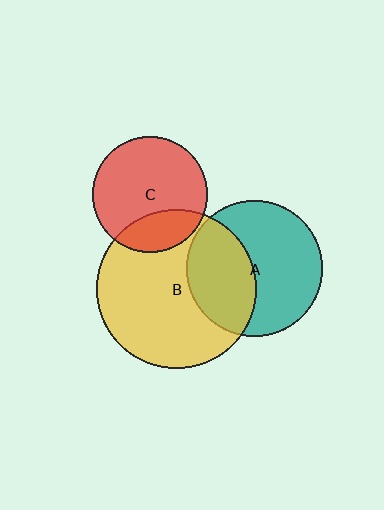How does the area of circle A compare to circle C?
Approximately 1.4 times.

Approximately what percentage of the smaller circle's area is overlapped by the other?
Approximately 25%.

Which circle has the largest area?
Circle B (yellow).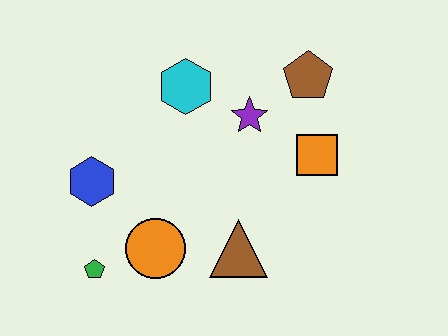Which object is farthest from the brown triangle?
The brown pentagon is farthest from the brown triangle.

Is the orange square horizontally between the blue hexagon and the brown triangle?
No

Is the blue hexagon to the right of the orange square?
No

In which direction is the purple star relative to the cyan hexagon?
The purple star is to the right of the cyan hexagon.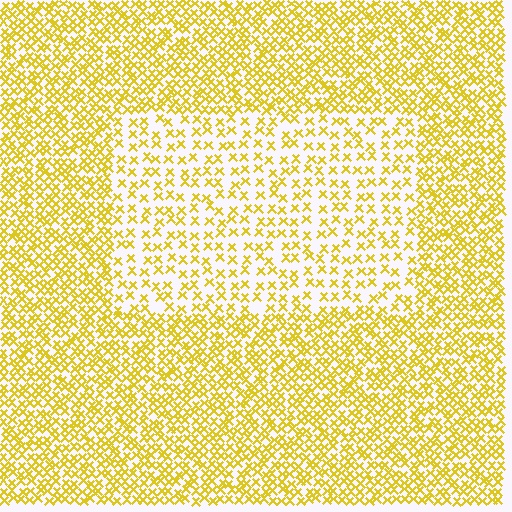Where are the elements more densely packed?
The elements are more densely packed outside the rectangle boundary.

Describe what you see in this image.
The image contains small yellow elements arranged at two different densities. A rectangle-shaped region is visible where the elements are less densely packed than the surrounding area.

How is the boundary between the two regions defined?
The boundary is defined by a change in element density (approximately 2.1x ratio). All elements are the same color, size, and shape.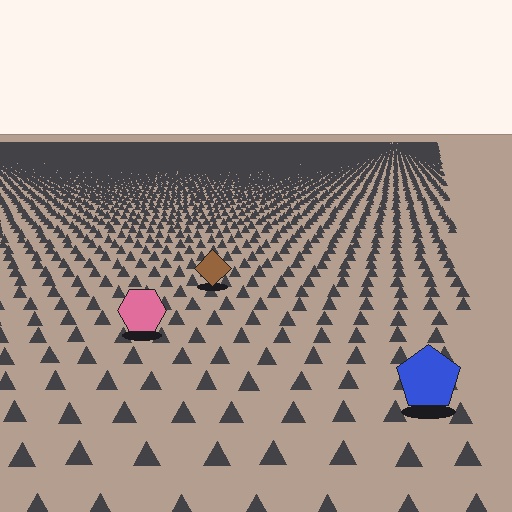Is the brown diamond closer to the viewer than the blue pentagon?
No. The blue pentagon is closer — you can tell from the texture gradient: the ground texture is coarser near it.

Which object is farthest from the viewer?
The brown diamond is farthest from the viewer. It appears smaller and the ground texture around it is denser.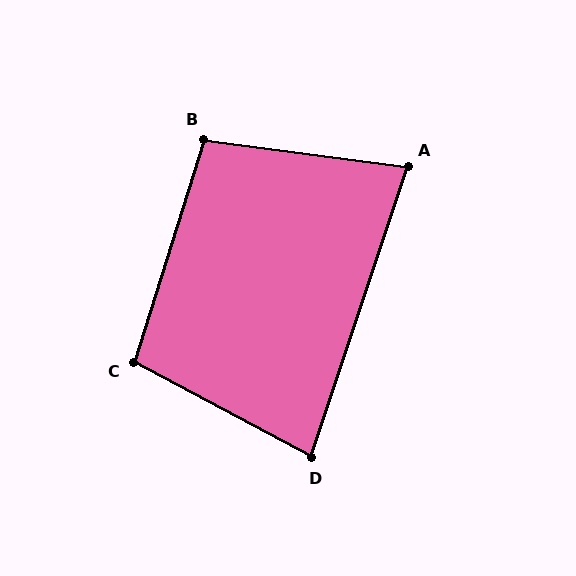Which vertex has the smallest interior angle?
A, at approximately 79 degrees.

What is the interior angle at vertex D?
Approximately 80 degrees (acute).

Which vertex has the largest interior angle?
C, at approximately 101 degrees.